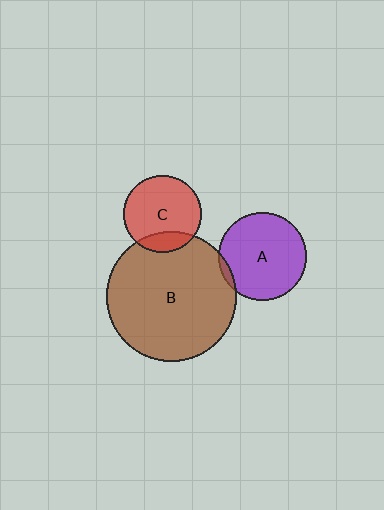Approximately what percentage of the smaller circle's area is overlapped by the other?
Approximately 5%.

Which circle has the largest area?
Circle B (brown).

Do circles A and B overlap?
Yes.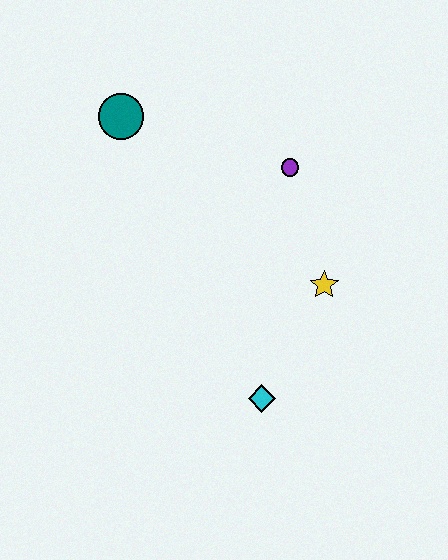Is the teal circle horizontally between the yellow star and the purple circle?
No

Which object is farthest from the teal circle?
The cyan diamond is farthest from the teal circle.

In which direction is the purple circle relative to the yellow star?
The purple circle is above the yellow star.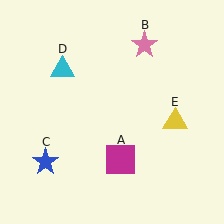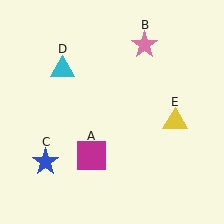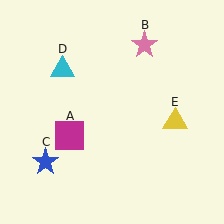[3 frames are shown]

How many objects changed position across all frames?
1 object changed position: magenta square (object A).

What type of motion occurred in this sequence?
The magenta square (object A) rotated clockwise around the center of the scene.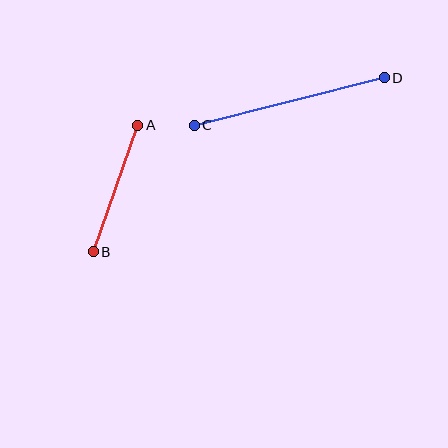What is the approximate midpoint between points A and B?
The midpoint is at approximately (116, 189) pixels.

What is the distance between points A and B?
The distance is approximately 134 pixels.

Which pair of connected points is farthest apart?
Points C and D are farthest apart.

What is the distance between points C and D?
The distance is approximately 196 pixels.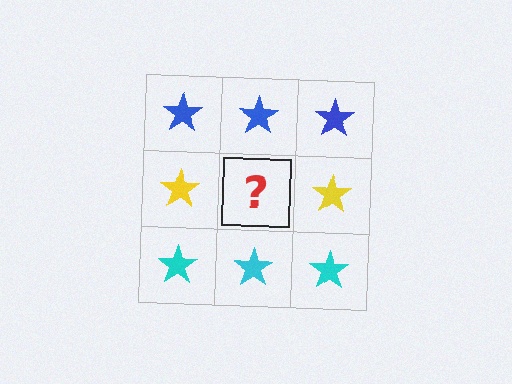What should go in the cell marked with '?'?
The missing cell should contain a yellow star.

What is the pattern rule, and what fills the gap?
The rule is that each row has a consistent color. The gap should be filled with a yellow star.